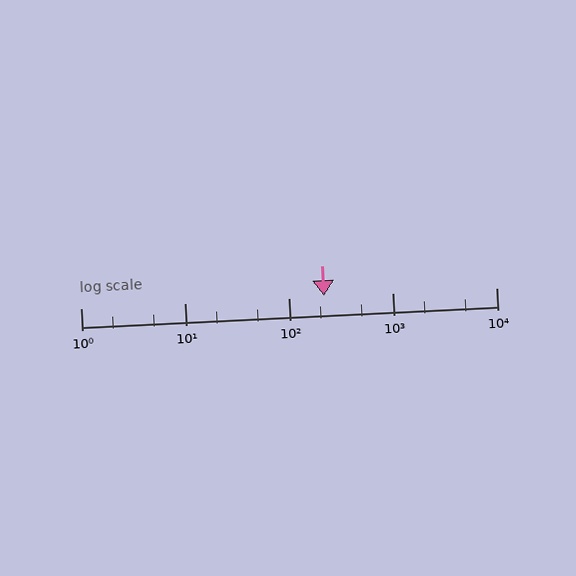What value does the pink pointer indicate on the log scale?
The pointer indicates approximately 220.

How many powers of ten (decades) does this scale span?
The scale spans 4 decades, from 1 to 10000.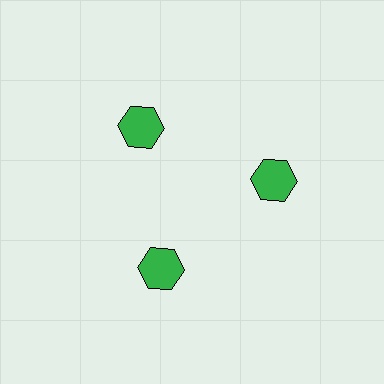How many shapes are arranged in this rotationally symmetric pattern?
There are 3 shapes, arranged in 3 groups of 1.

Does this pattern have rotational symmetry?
Yes, this pattern has 3-fold rotational symmetry. It looks the same after rotating 120 degrees around the center.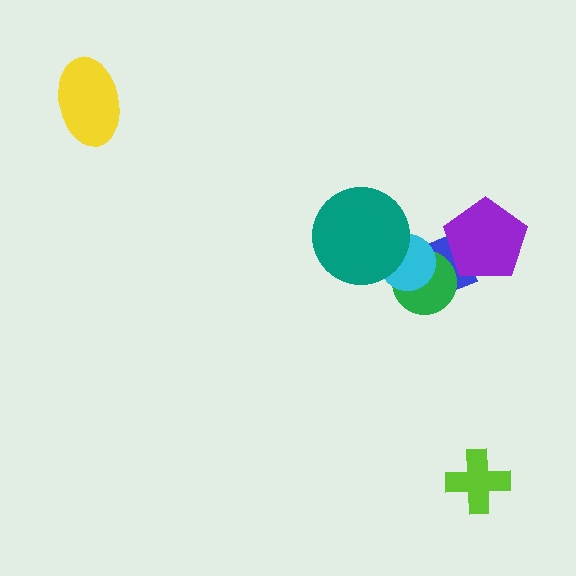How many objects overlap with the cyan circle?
3 objects overlap with the cyan circle.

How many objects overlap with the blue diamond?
3 objects overlap with the blue diamond.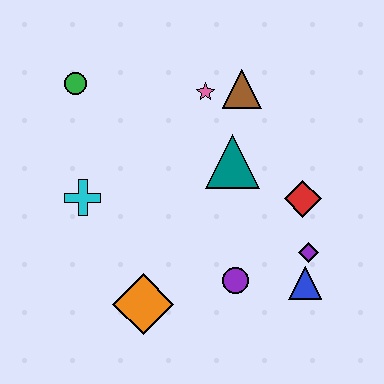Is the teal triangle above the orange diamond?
Yes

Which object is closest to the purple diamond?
The blue triangle is closest to the purple diamond.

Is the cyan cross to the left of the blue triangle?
Yes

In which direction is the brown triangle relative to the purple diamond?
The brown triangle is above the purple diamond.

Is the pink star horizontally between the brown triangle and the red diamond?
No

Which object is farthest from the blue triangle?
The green circle is farthest from the blue triangle.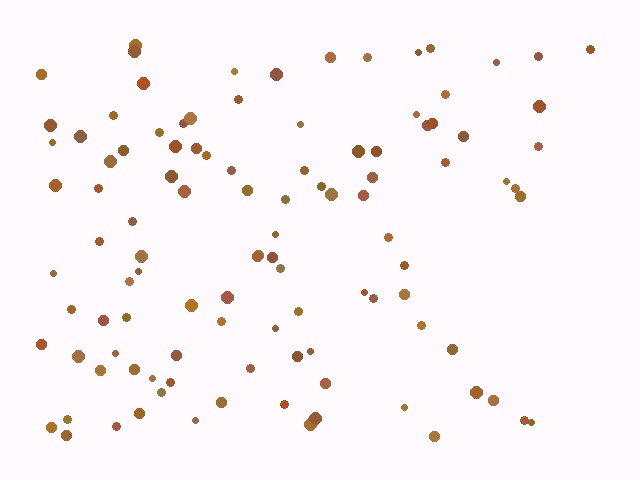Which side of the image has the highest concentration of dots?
The left.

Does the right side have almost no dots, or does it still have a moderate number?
Still a moderate number, just noticeably fewer than the left.